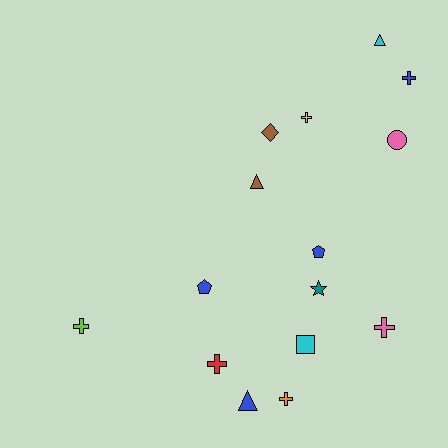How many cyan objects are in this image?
There are 2 cyan objects.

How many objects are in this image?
There are 15 objects.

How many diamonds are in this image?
There is 1 diamond.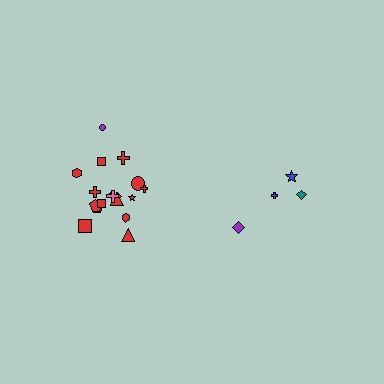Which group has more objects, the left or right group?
The left group.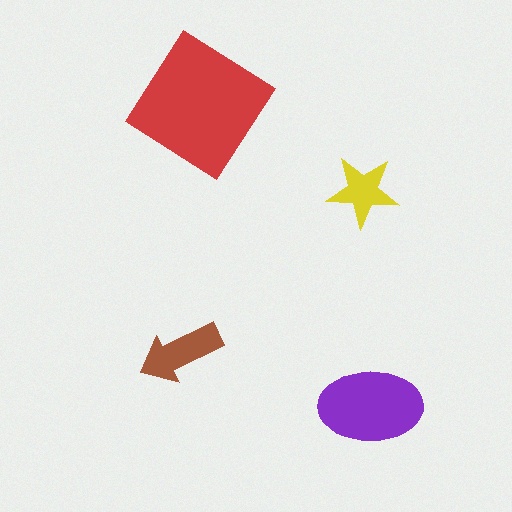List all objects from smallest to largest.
The yellow star, the brown arrow, the purple ellipse, the red diamond.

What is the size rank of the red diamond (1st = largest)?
1st.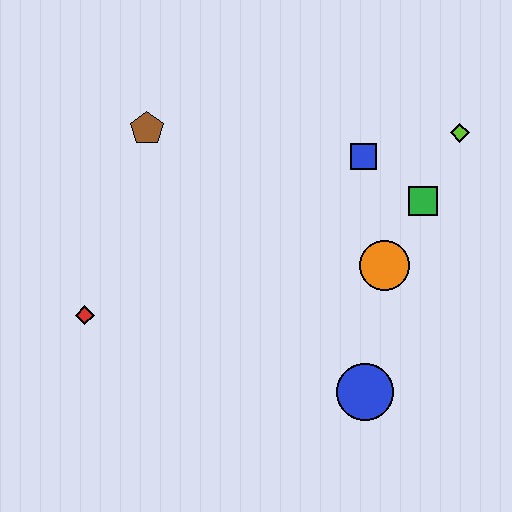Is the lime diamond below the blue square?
No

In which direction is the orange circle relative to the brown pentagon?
The orange circle is to the right of the brown pentagon.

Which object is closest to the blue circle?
The orange circle is closest to the blue circle.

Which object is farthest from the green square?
The red diamond is farthest from the green square.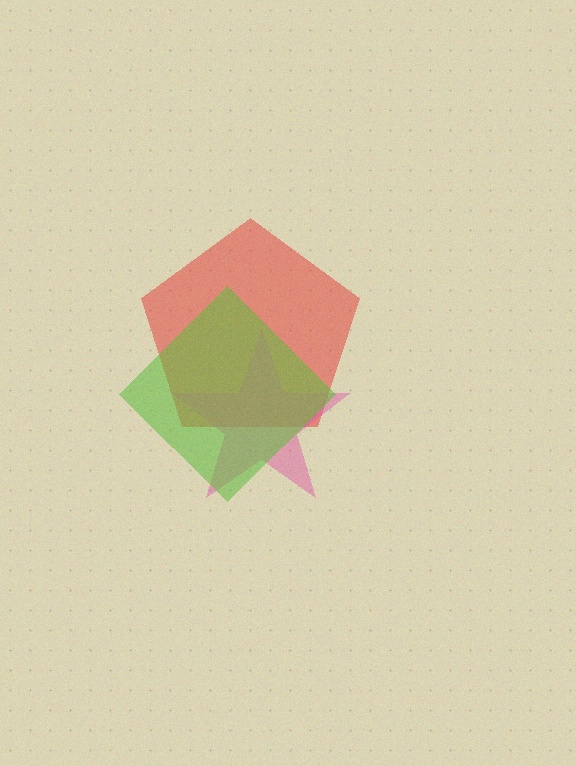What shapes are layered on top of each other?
The layered shapes are: a red pentagon, a pink star, a lime diamond.